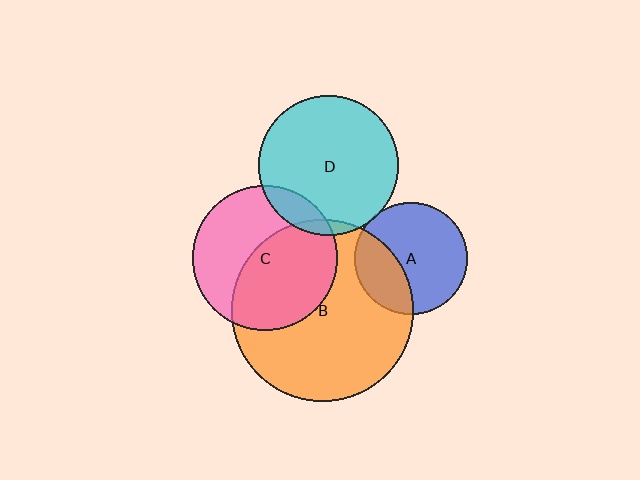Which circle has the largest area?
Circle B (orange).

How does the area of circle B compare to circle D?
Approximately 1.7 times.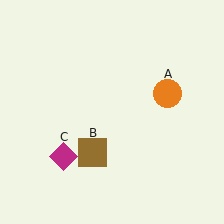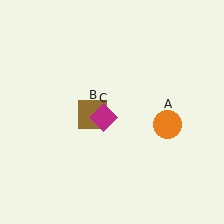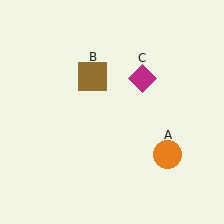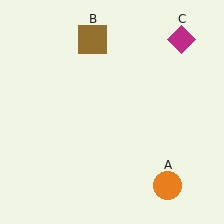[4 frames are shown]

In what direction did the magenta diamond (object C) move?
The magenta diamond (object C) moved up and to the right.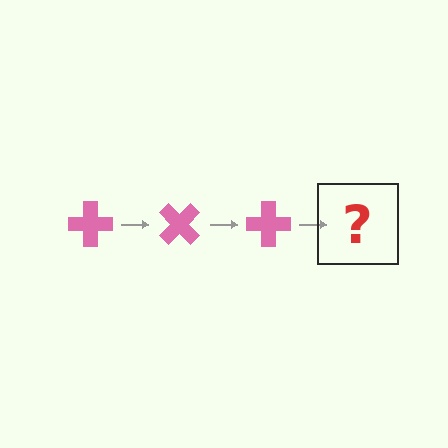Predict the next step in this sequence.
The next step is a pink cross rotated 135 degrees.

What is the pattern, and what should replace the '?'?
The pattern is that the cross rotates 45 degrees each step. The '?' should be a pink cross rotated 135 degrees.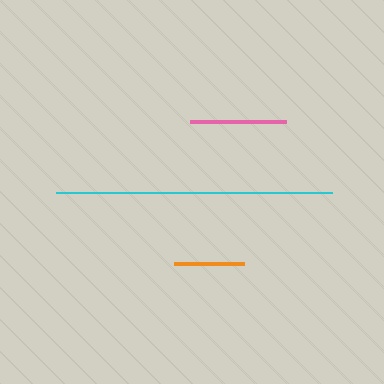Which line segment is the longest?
The cyan line is the longest at approximately 276 pixels.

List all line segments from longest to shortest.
From longest to shortest: cyan, pink, orange.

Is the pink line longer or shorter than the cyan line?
The cyan line is longer than the pink line.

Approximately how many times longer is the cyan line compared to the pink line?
The cyan line is approximately 2.9 times the length of the pink line.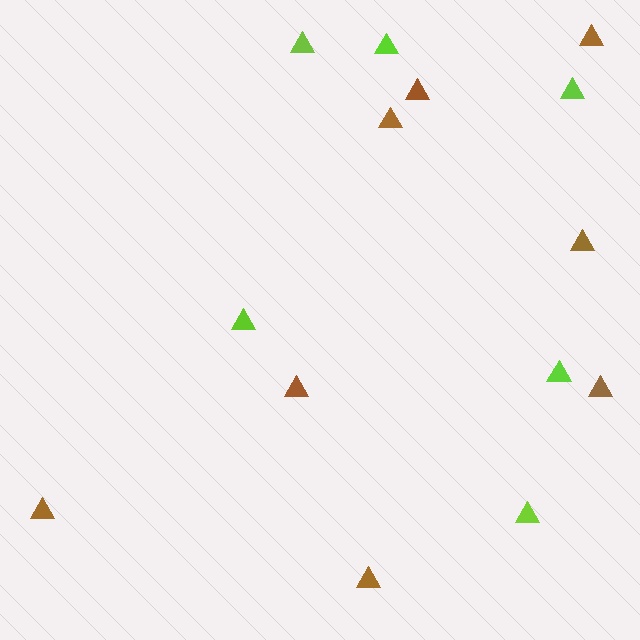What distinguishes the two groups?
There are 2 groups: one group of brown triangles (8) and one group of lime triangles (6).